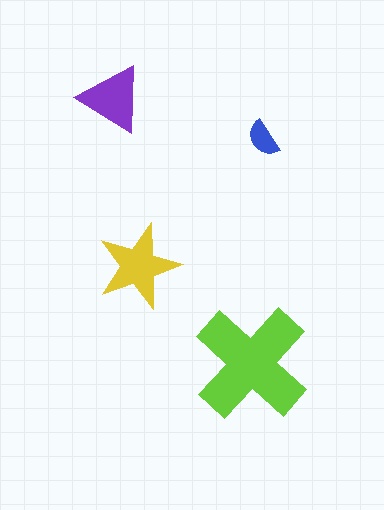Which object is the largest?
The lime cross.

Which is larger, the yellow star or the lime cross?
The lime cross.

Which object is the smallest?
The blue semicircle.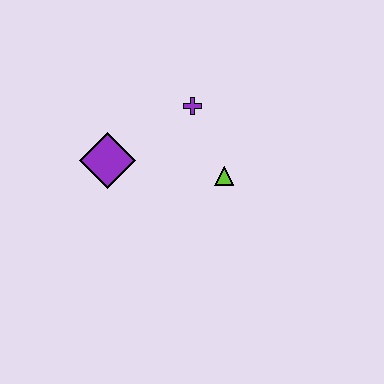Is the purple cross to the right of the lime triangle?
No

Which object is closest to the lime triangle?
The purple cross is closest to the lime triangle.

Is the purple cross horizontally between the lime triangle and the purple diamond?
Yes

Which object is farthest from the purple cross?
The purple diamond is farthest from the purple cross.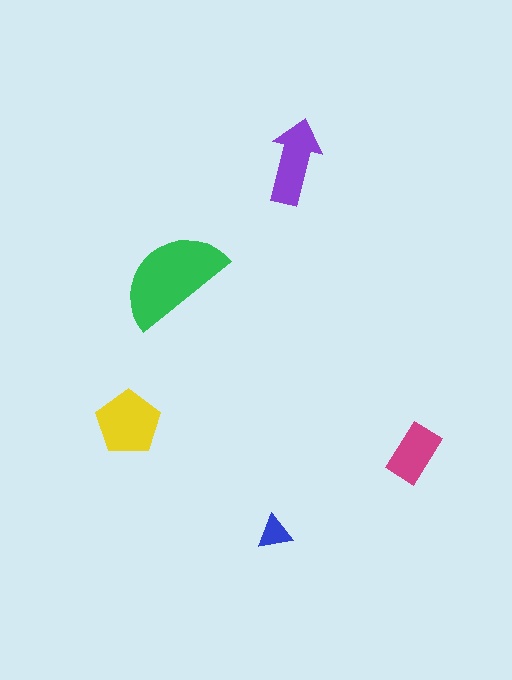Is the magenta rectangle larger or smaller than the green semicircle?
Smaller.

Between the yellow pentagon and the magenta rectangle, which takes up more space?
The yellow pentagon.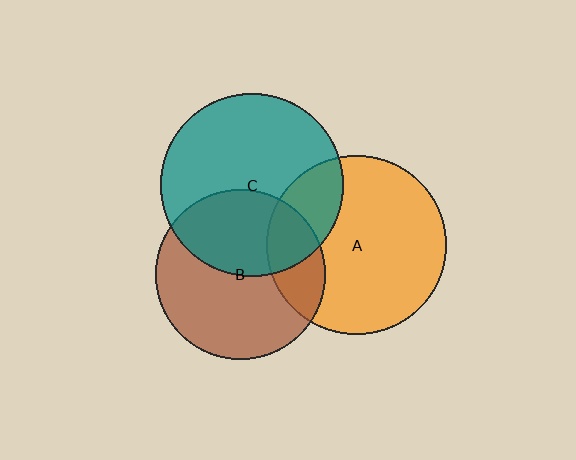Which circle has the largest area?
Circle C (teal).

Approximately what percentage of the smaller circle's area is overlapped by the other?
Approximately 20%.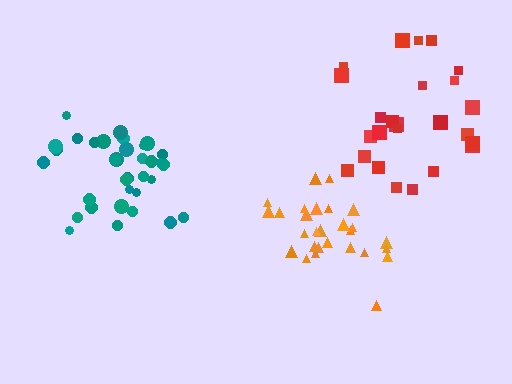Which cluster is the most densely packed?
Orange.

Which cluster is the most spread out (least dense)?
Red.